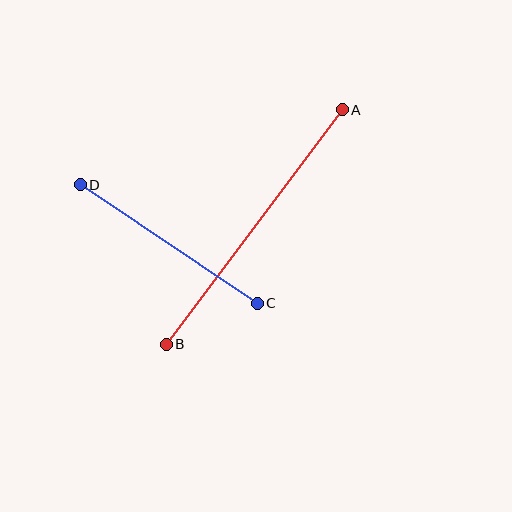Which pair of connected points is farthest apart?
Points A and B are farthest apart.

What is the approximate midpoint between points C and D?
The midpoint is at approximately (169, 244) pixels.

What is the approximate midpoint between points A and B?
The midpoint is at approximately (254, 227) pixels.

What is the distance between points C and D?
The distance is approximately 213 pixels.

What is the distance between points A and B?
The distance is approximately 294 pixels.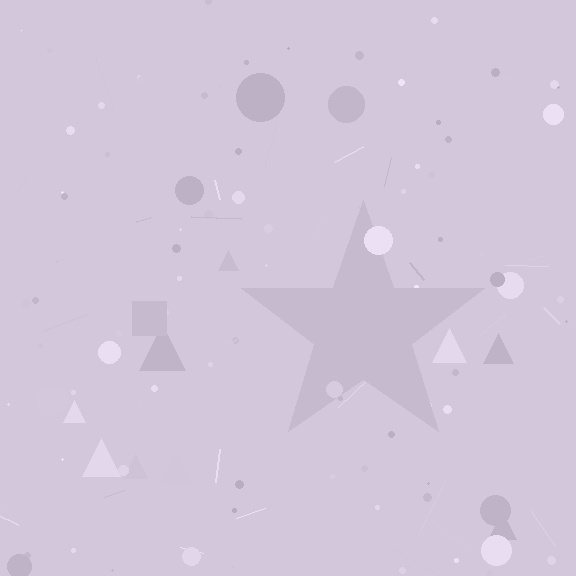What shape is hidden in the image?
A star is hidden in the image.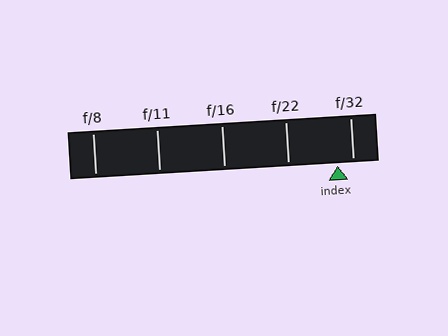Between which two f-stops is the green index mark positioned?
The index mark is between f/22 and f/32.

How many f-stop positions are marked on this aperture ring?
There are 5 f-stop positions marked.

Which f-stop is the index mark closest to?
The index mark is closest to f/32.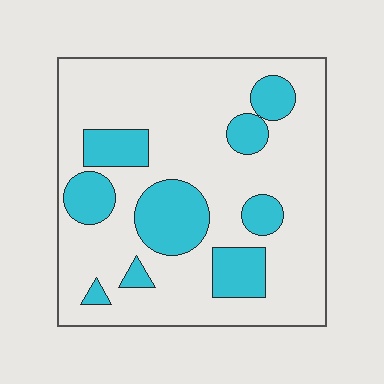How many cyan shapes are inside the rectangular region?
9.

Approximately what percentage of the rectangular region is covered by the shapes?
Approximately 25%.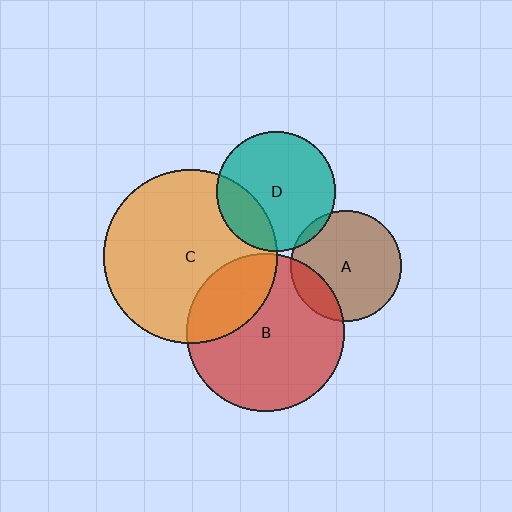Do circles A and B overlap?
Yes.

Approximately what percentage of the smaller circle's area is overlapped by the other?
Approximately 20%.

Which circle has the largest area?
Circle C (orange).